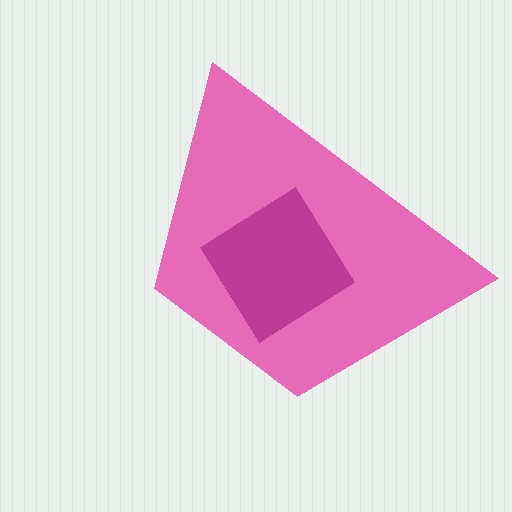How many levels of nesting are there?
2.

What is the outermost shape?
The pink trapezoid.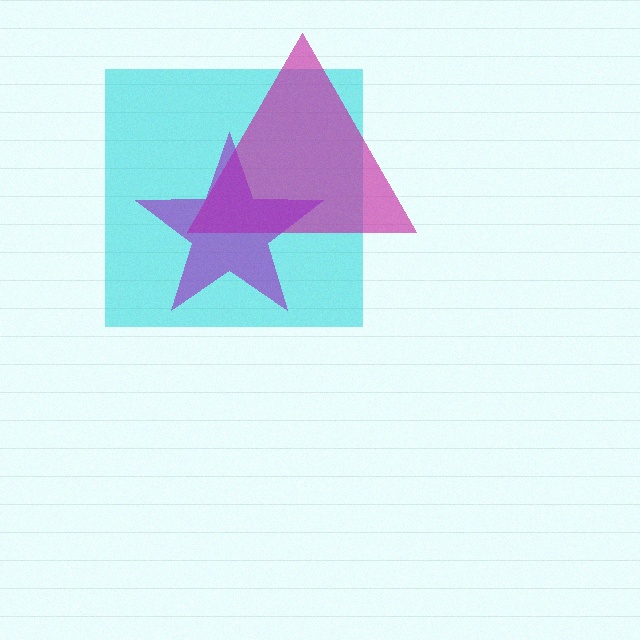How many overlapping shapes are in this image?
There are 3 overlapping shapes in the image.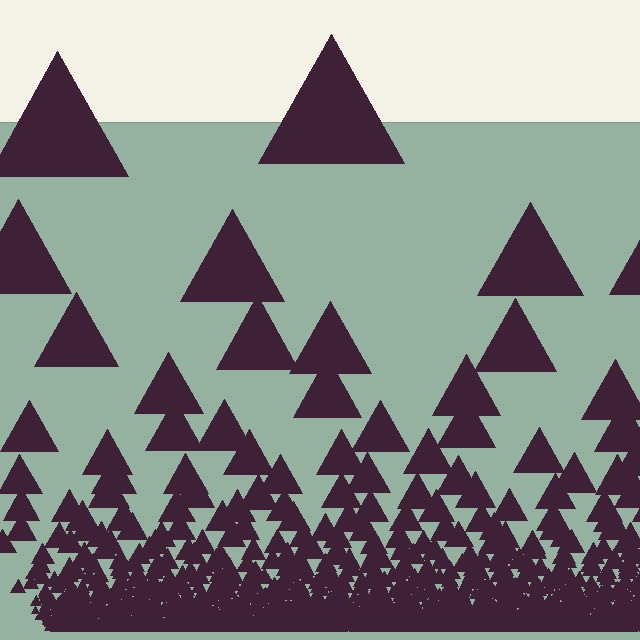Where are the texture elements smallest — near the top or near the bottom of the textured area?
Near the bottom.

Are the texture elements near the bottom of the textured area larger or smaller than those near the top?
Smaller. The gradient is inverted — elements near the bottom are smaller and denser.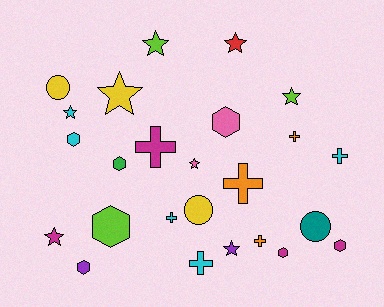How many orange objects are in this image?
There are 3 orange objects.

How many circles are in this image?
There are 3 circles.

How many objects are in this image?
There are 25 objects.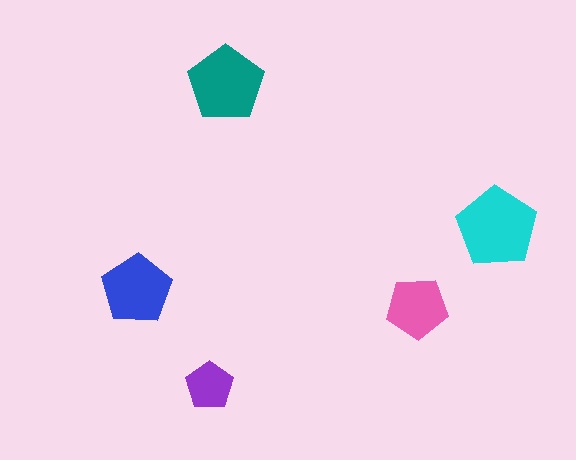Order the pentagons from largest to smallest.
the cyan one, the teal one, the blue one, the pink one, the purple one.